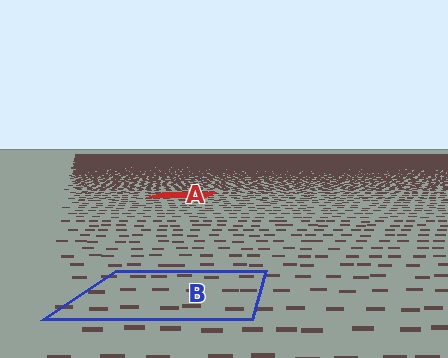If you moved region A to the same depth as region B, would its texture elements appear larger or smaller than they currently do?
They would appear larger. At a closer depth, the same texture elements are projected at a bigger on-screen size.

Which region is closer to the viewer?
Region B is closer. The texture elements there are larger and more spread out.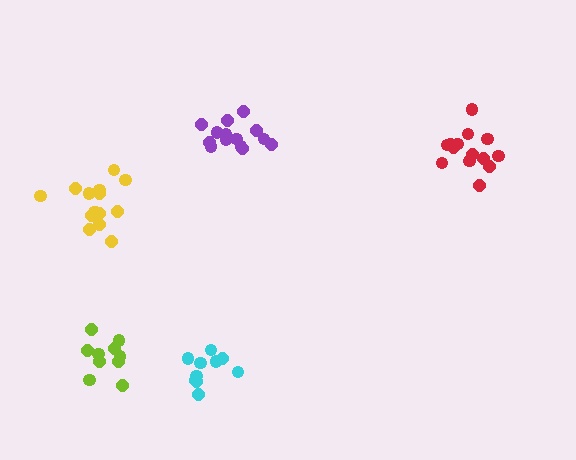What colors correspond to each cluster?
The clusters are colored: cyan, yellow, lime, red, purple.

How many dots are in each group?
Group 1: 10 dots, Group 2: 15 dots, Group 3: 10 dots, Group 4: 14 dots, Group 5: 14 dots (63 total).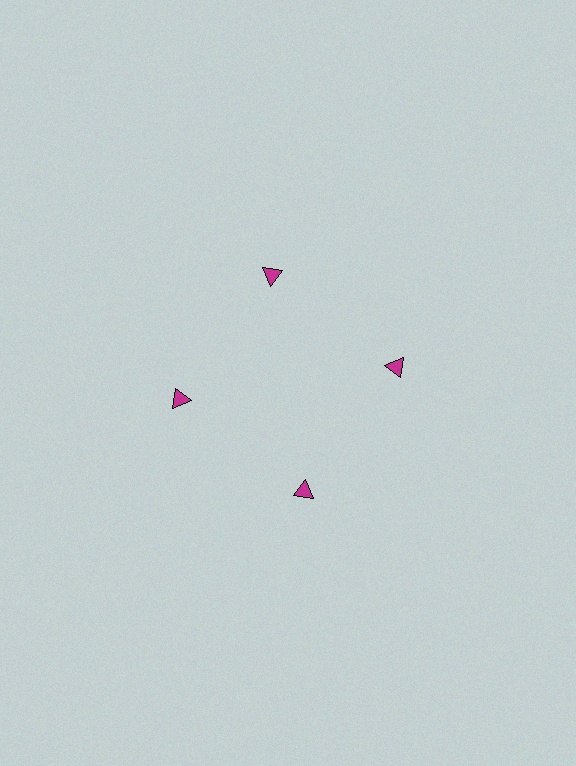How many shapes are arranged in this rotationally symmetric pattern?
There are 4 shapes, arranged in 4 groups of 1.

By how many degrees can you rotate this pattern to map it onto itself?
The pattern maps onto itself every 90 degrees of rotation.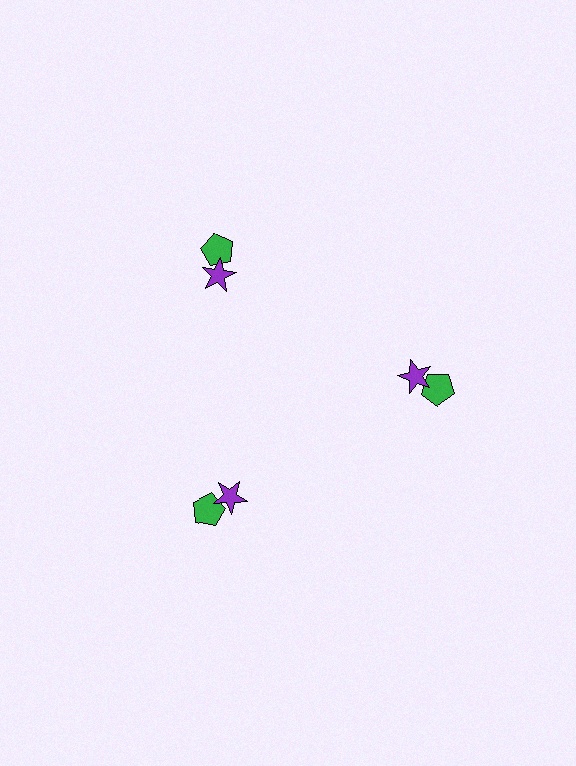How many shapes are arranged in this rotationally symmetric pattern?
There are 6 shapes, arranged in 3 groups of 2.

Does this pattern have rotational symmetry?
Yes, this pattern has 3-fold rotational symmetry. It looks the same after rotating 120 degrees around the center.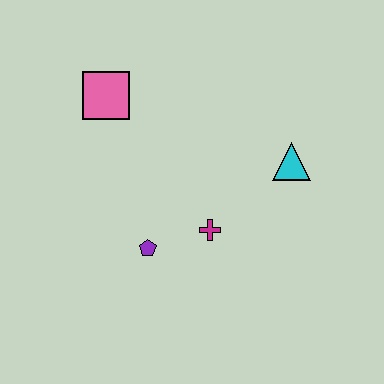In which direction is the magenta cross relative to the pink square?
The magenta cross is below the pink square.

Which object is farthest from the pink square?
The cyan triangle is farthest from the pink square.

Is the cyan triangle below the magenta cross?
No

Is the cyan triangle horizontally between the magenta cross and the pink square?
No